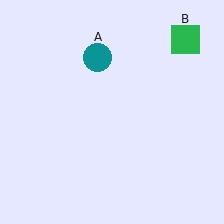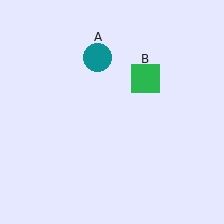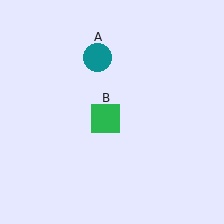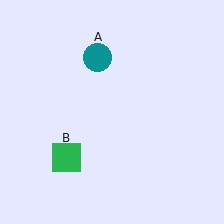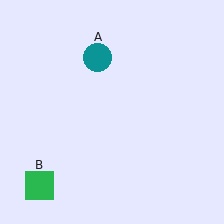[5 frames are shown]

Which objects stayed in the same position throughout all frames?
Teal circle (object A) remained stationary.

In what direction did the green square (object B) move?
The green square (object B) moved down and to the left.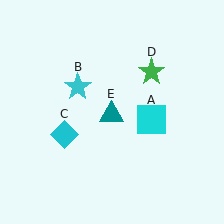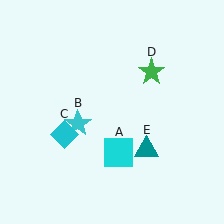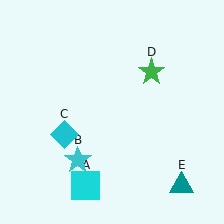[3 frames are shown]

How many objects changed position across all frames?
3 objects changed position: cyan square (object A), cyan star (object B), teal triangle (object E).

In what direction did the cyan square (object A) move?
The cyan square (object A) moved down and to the left.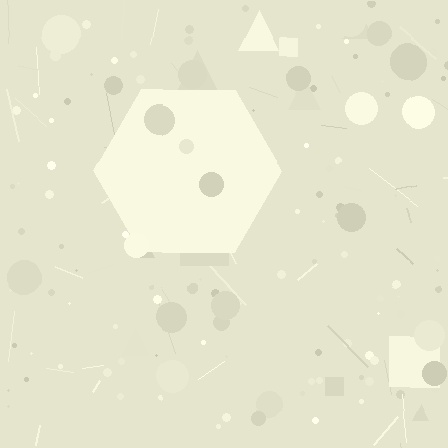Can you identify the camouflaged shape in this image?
The camouflaged shape is a hexagon.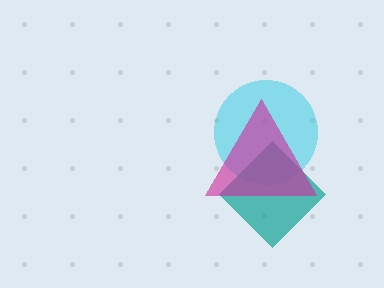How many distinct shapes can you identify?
There are 3 distinct shapes: a cyan circle, a teal diamond, a magenta triangle.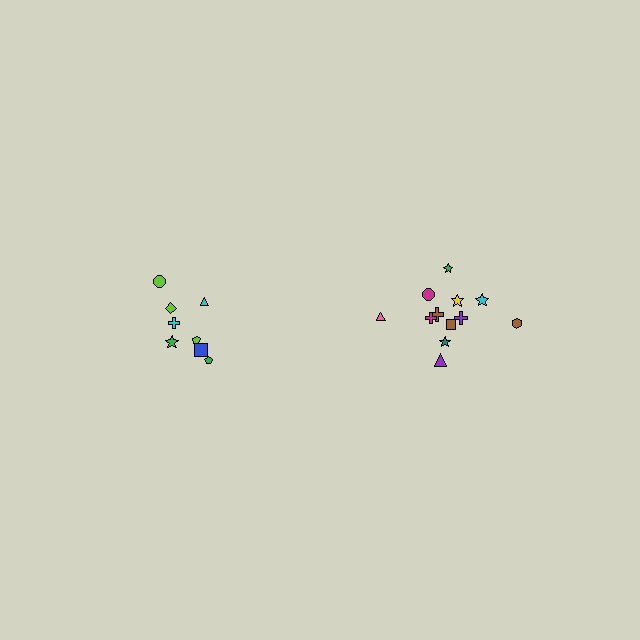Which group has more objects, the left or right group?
The right group.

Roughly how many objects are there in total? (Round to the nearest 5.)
Roughly 20 objects in total.